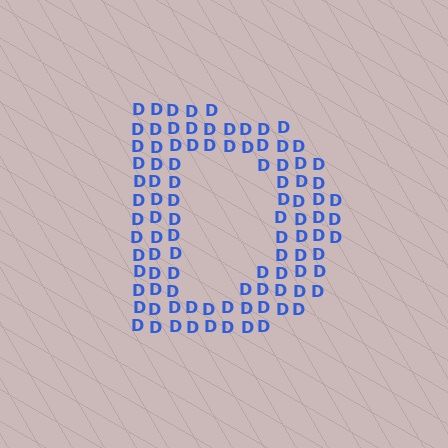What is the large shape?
The large shape is the letter D.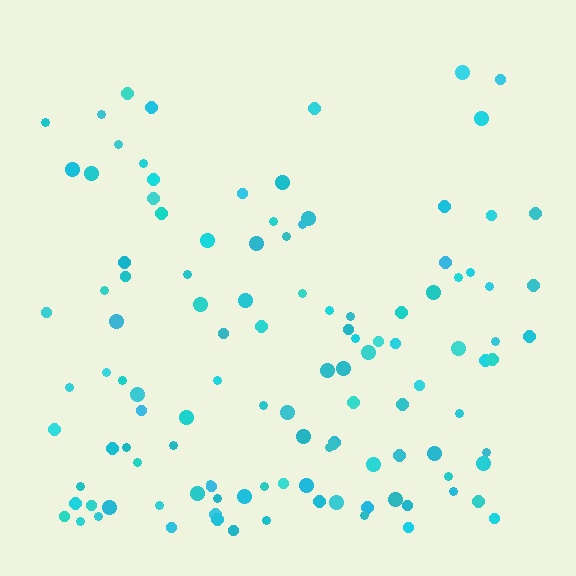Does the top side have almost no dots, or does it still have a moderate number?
Still a moderate number, just noticeably fewer than the bottom.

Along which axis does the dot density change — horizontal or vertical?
Vertical.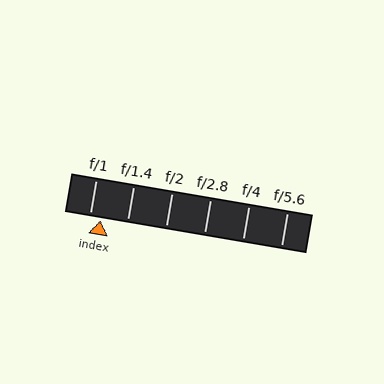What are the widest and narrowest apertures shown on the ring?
The widest aperture shown is f/1 and the narrowest is f/5.6.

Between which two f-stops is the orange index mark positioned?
The index mark is between f/1 and f/1.4.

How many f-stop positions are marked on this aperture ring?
There are 6 f-stop positions marked.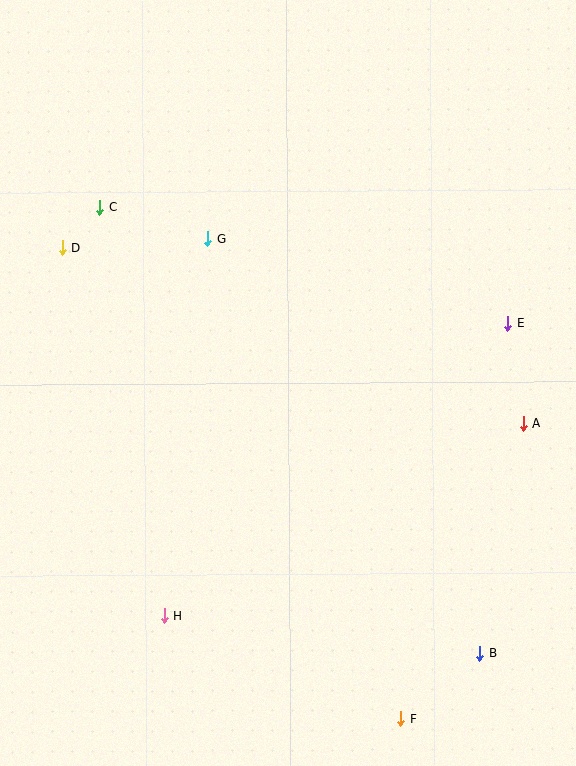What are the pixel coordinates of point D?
Point D is at (62, 248).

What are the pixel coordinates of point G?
Point G is at (208, 239).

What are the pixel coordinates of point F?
Point F is at (401, 719).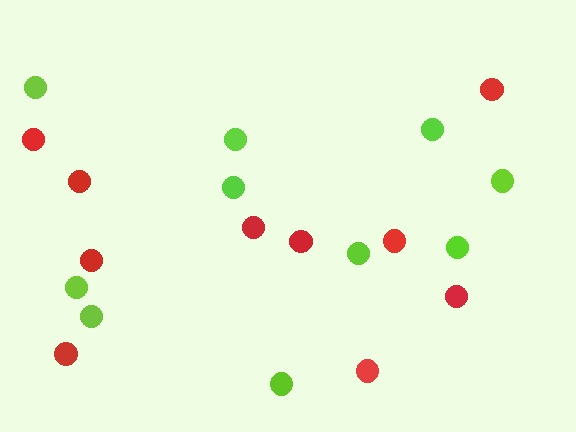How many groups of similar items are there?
There are 2 groups: one group of red circles (10) and one group of lime circles (10).